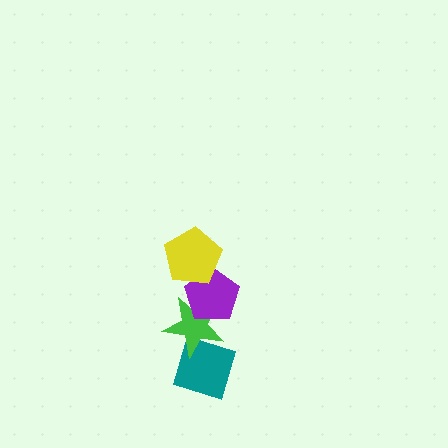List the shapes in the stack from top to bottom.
From top to bottom: the yellow pentagon, the purple pentagon, the green star, the teal diamond.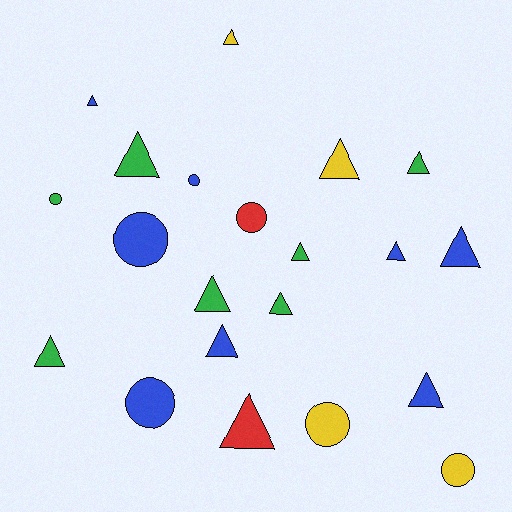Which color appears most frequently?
Blue, with 8 objects.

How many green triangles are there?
There are 6 green triangles.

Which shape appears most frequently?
Triangle, with 14 objects.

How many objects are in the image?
There are 21 objects.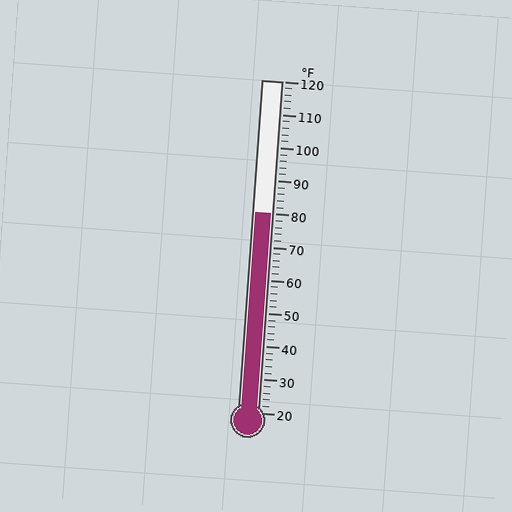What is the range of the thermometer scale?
The thermometer scale ranges from 20°F to 120°F.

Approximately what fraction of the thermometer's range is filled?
The thermometer is filled to approximately 60% of its range.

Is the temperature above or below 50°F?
The temperature is above 50°F.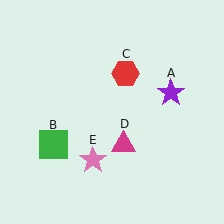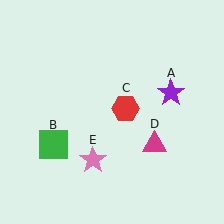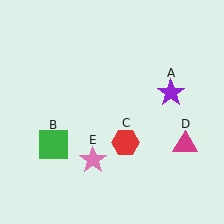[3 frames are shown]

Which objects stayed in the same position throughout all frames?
Purple star (object A) and green square (object B) and pink star (object E) remained stationary.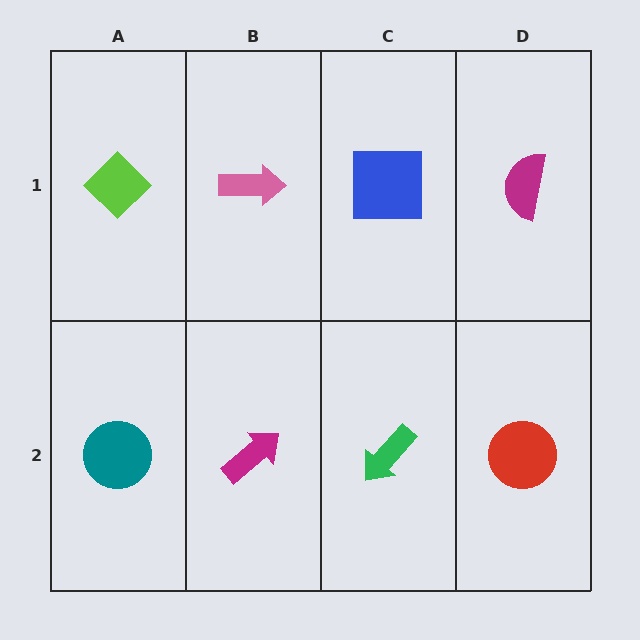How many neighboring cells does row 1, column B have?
3.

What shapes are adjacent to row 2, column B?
A pink arrow (row 1, column B), a teal circle (row 2, column A), a green arrow (row 2, column C).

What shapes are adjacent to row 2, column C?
A blue square (row 1, column C), a magenta arrow (row 2, column B), a red circle (row 2, column D).